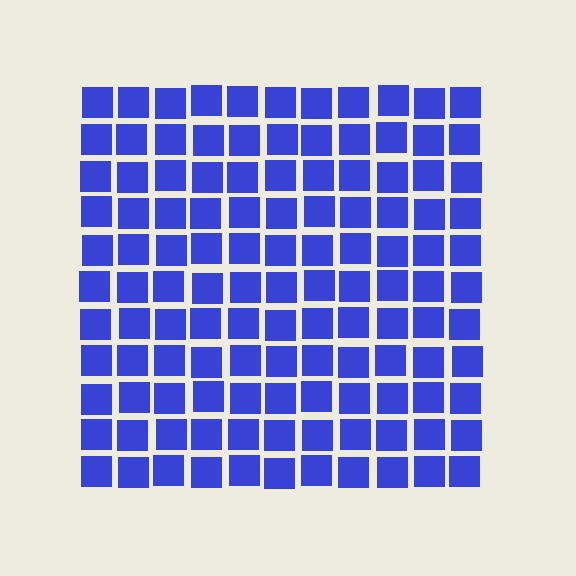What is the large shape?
The large shape is a square.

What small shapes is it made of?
It is made of small squares.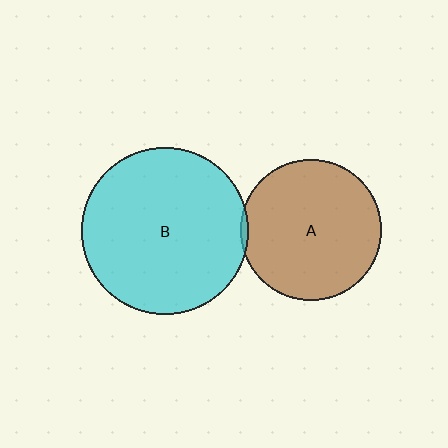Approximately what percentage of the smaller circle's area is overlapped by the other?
Approximately 5%.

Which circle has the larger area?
Circle B (cyan).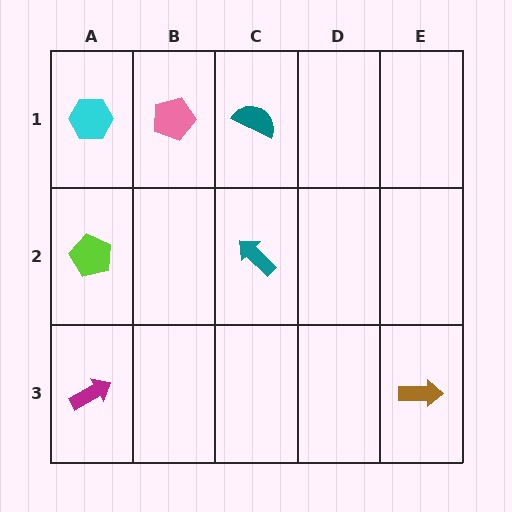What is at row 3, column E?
A brown arrow.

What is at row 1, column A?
A cyan hexagon.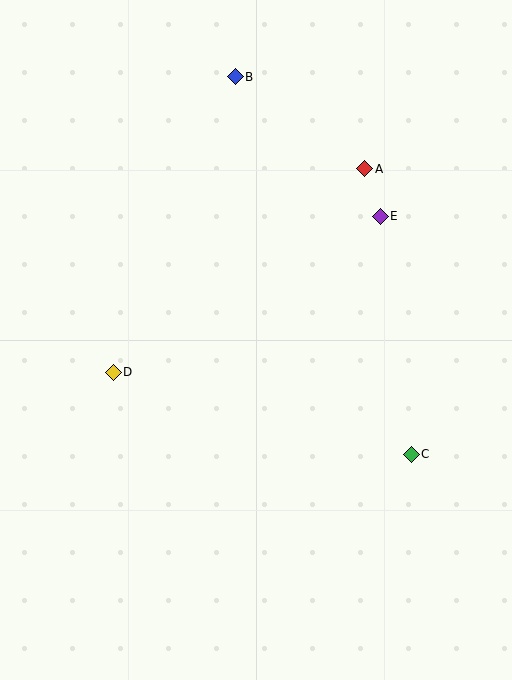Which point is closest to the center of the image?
Point D at (113, 372) is closest to the center.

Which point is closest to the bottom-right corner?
Point C is closest to the bottom-right corner.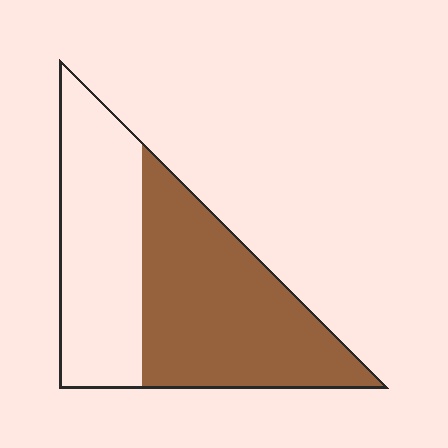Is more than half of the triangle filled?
Yes.